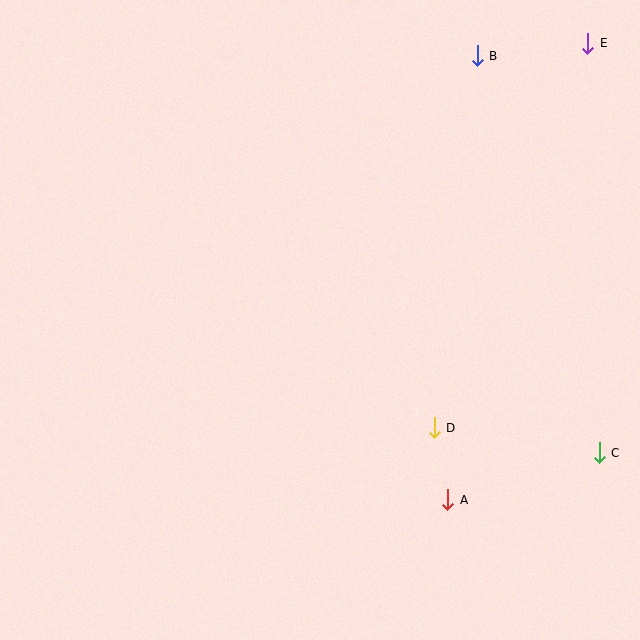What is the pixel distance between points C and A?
The distance between C and A is 159 pixels.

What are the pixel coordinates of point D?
Point D is at (434, 428).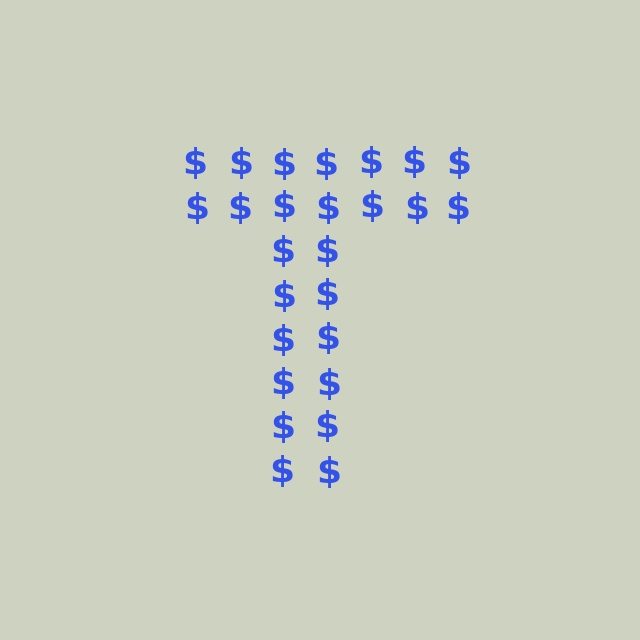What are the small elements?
The small elements are dollar signs.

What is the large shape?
The large shape is the letter T.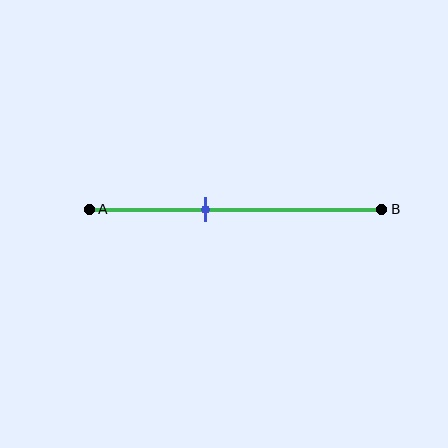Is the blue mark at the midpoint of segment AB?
No, the mark is at about 40% from A, not at the 50% midpoint.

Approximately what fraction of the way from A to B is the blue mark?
The blue mark is approximately 40% of the way from A to B.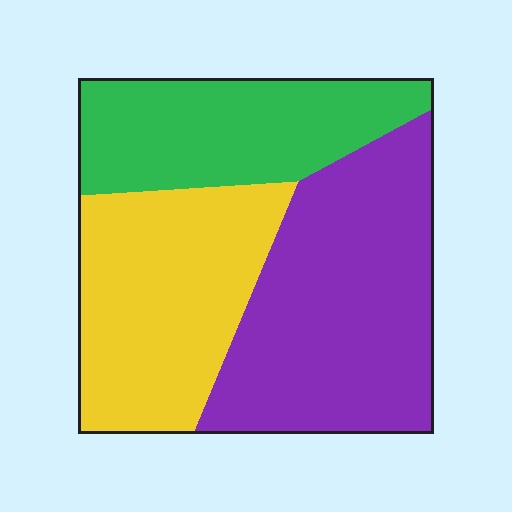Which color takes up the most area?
Purple, at roughly 40%.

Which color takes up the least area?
Green, at roughly 25%.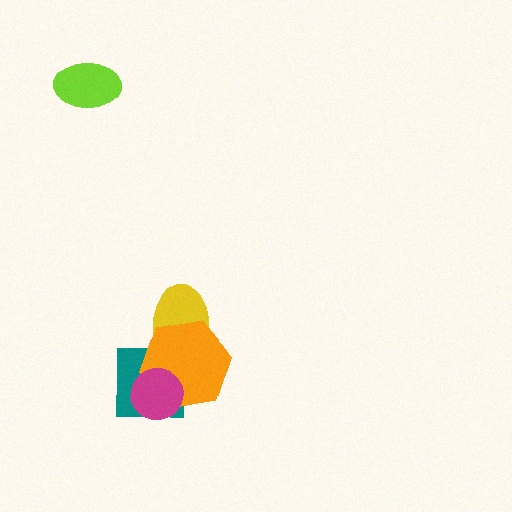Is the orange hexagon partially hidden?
Yes, it is partially covered by another shape.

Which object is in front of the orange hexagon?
The magenta circle is in front of the orange hexagon.